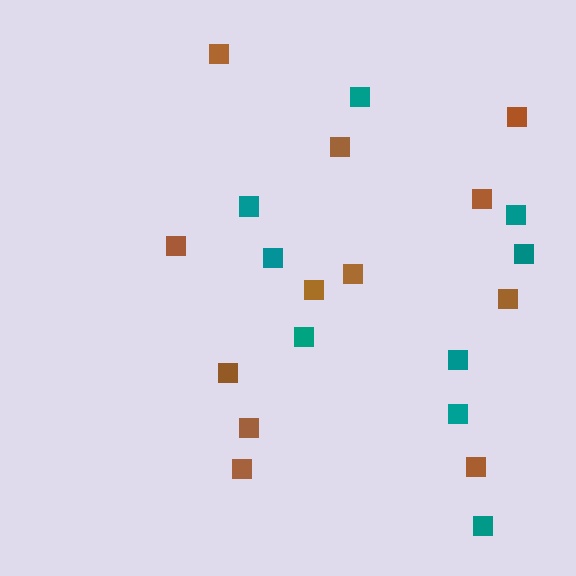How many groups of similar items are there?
There are 2 groups: one group of teal squares (9) and one group of brown squares (12).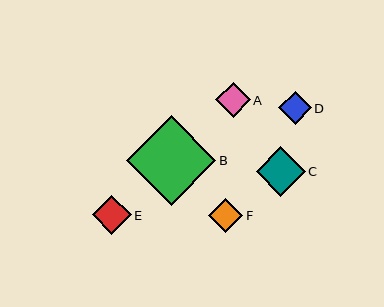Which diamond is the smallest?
Diamond D is the smallest with a size of approximately 33 pixels.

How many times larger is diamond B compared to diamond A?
Diamond B is approximately 2.6 times the size of diamond A.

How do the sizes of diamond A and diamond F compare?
Diamond A and diamond F are approximately the same size.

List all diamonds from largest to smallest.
From largest to smallest: B, C, E, A, F, D.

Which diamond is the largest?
Diamond B is the largest with a size of approximately 89 pixels.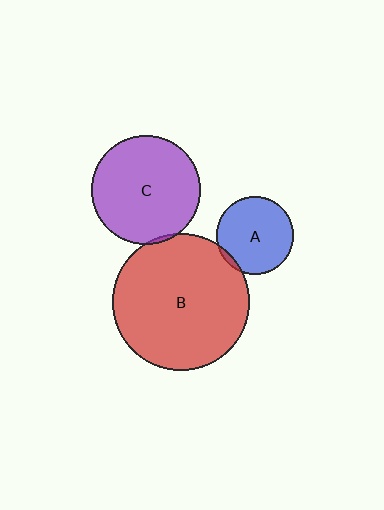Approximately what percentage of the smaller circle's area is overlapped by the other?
Approximately 5%.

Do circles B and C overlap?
Yes.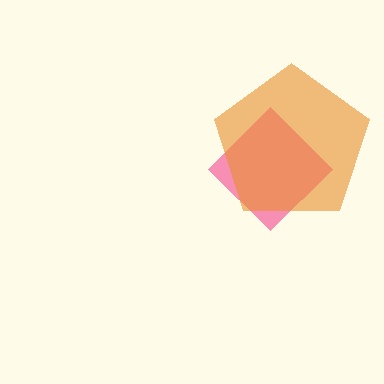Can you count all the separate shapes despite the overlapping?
Yes, there are 2 separate shapes.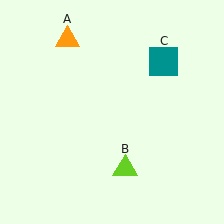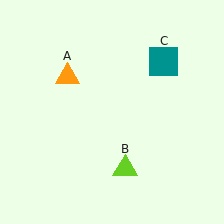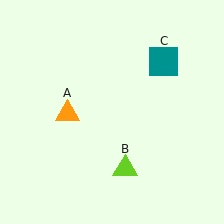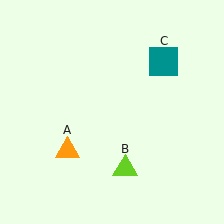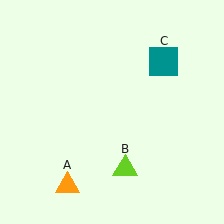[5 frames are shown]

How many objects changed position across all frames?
1 object changed position: orange triangle (object A).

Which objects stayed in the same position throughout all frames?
Lime triangle (object B) and teal square (object C) remained stationary.